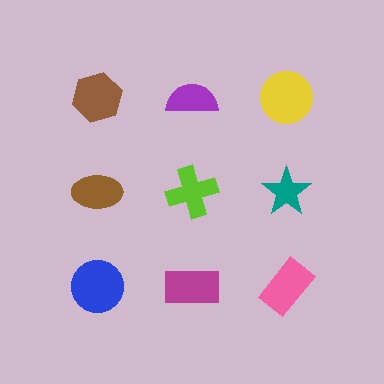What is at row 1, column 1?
A brown hexagon.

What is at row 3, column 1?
A blue circle.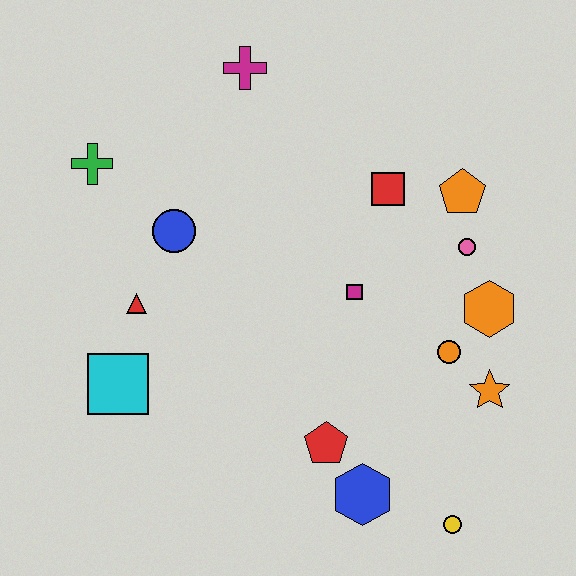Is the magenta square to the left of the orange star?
Yes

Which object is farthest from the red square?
The yellow circle is farthest from the red square.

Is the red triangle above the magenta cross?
No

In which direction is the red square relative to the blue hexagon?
The red square is above the blue hexagon.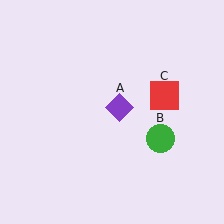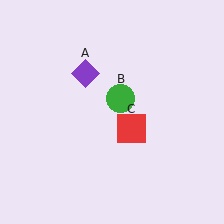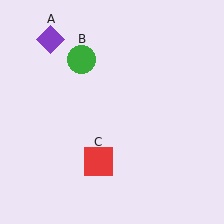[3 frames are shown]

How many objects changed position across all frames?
3 objects changed position: purple diamond (object A), green circle (object B), red square (object C).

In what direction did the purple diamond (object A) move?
The purple diamond (object A) moved up and to the left.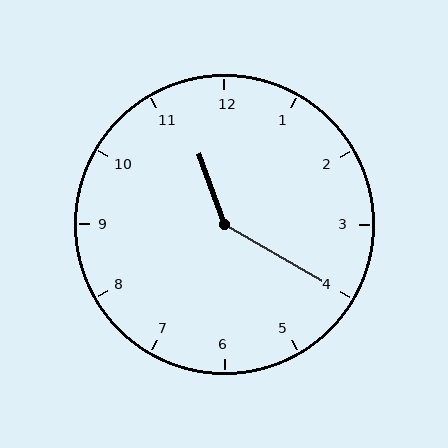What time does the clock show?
11:20.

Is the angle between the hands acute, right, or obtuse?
It is obtuse.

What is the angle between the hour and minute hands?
Approximately 140 degrees.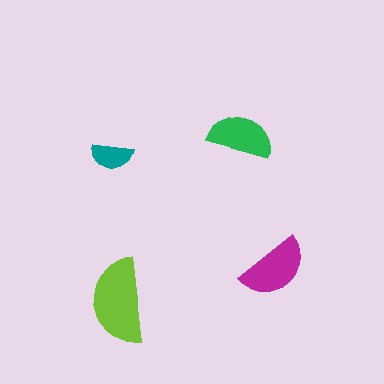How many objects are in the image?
There are 4 objects in the image.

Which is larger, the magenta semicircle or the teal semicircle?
The magenta one.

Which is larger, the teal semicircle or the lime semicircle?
The lime one.